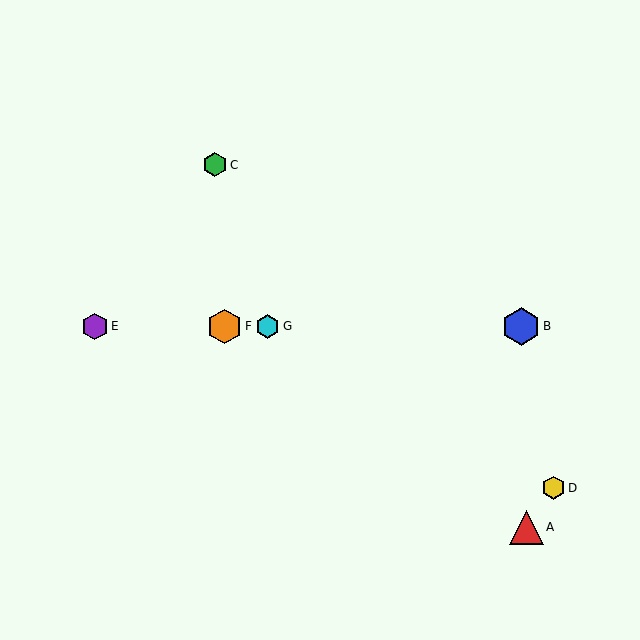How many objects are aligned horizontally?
4 objects (B, E, F, G) are aligned horizontally.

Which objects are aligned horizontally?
Objects B, E, F, G are aligned horizontally.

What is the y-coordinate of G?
Object G is at y≈326.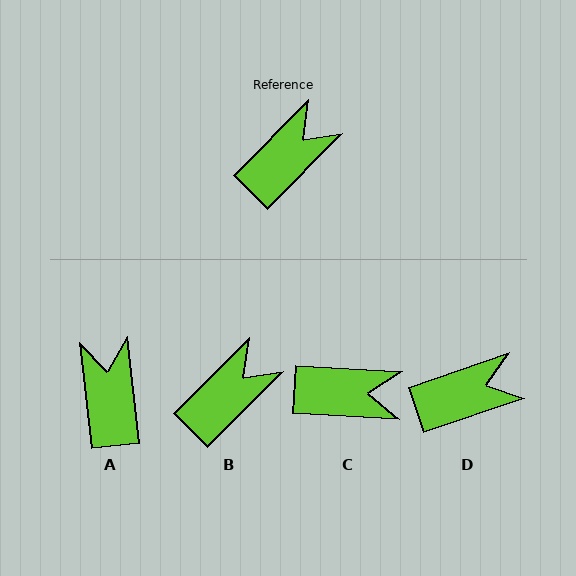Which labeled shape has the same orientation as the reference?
B.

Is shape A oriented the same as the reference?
No, it is off by about 51 degrees.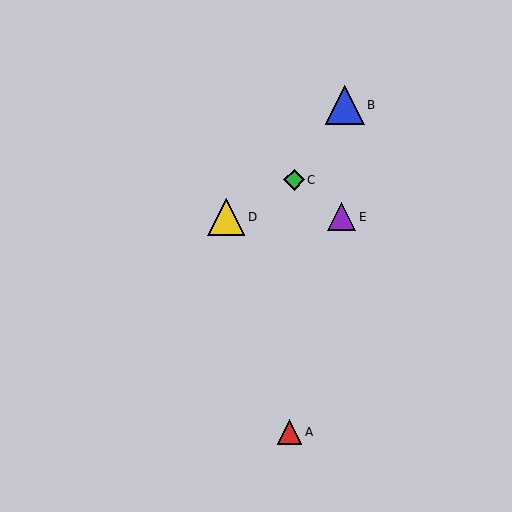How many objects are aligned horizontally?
2 objects (D, E) are aligned horizontally.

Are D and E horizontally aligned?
Yes, both are at y≈217.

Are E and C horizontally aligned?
No, E is at y≈217 and C is at y≈180.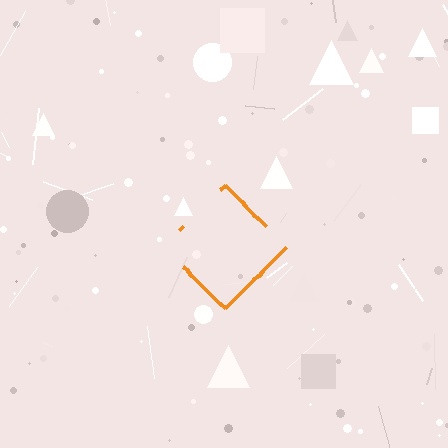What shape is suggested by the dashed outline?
The dashed outline suggests a diamond.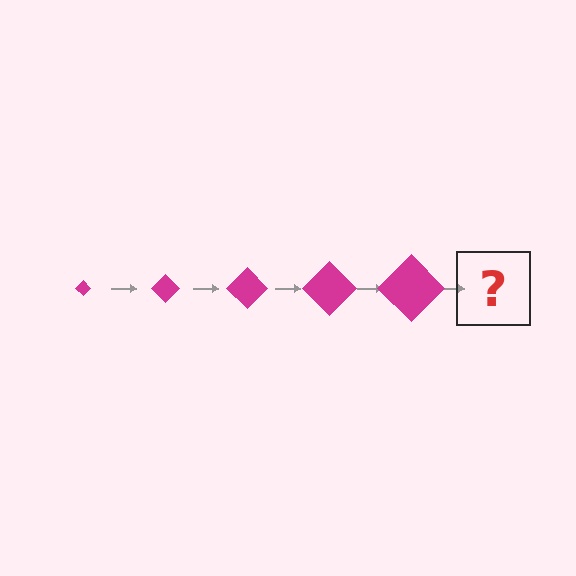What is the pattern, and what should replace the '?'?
The pattern is that the diamond gets progressively larger each step. The '?' should be a magenta diamond, larger than the previous one.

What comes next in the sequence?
The next element should be a magenta diamond, larger than the previous one.